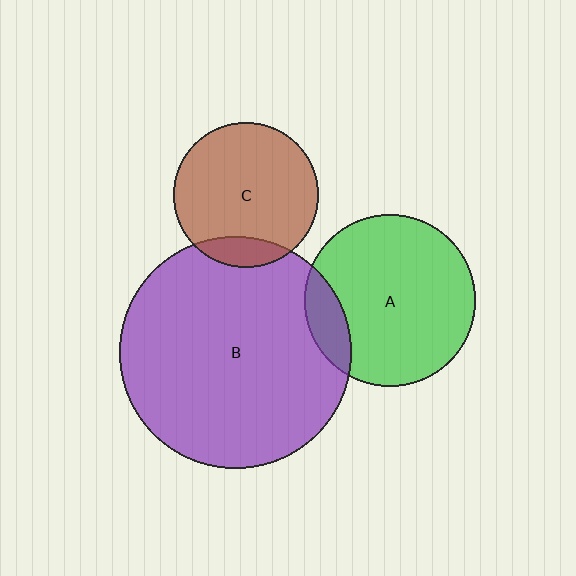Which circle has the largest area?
Circle B (purple).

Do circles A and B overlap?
Yes.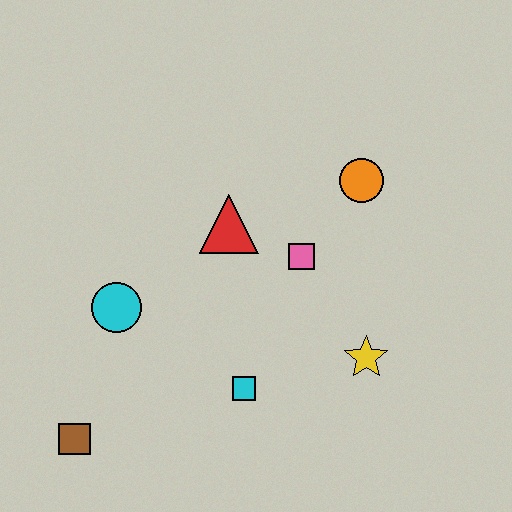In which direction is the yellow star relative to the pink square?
The yellow star is below the pink square.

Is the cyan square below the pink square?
Yes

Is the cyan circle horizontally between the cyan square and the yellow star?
No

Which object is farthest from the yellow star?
The brown square is farthest from the yellow star.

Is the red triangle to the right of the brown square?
Yes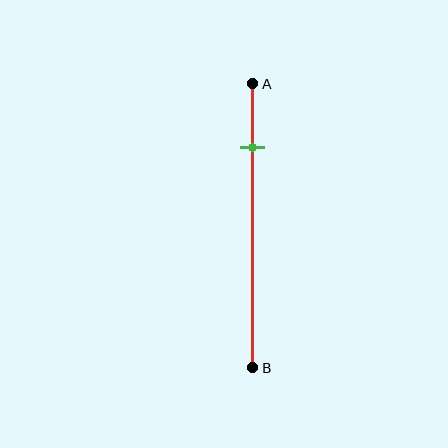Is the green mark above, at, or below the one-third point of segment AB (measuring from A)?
The green mark is above the one-third point of segment AB.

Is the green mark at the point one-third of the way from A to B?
No, the mark is at about 20% from A, not at the 33% one-third point.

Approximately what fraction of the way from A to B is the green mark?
The green mark is approximately 20% of the way from A to B.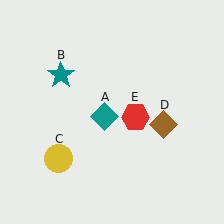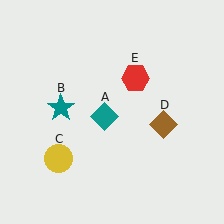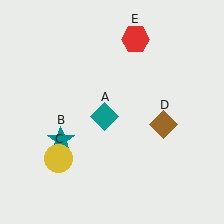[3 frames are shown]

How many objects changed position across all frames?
2 objects changed position: teal star (object B), red hexagon (object E).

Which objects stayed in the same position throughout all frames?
Teal diamond (object A) and yellow circle (object C) and brown diamond (object D) remained stationary.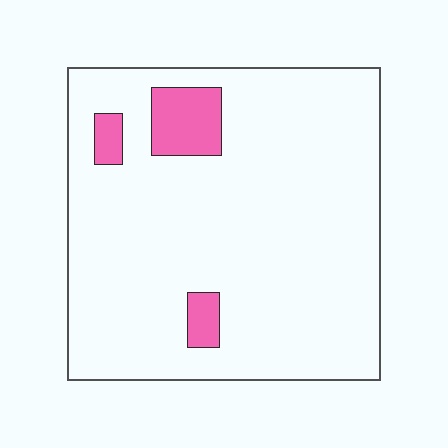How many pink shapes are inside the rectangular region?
3.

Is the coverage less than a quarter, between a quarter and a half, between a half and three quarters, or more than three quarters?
Less than a quarter.